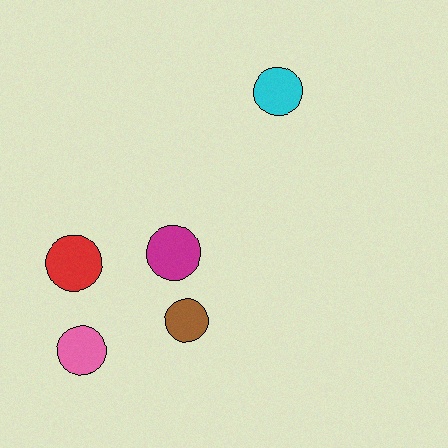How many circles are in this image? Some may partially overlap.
There are 5 circles.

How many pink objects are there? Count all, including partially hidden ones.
There is 1 pink object.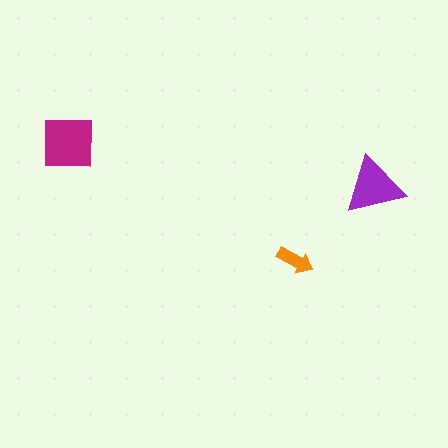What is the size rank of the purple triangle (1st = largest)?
2nd.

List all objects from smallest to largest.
The orange arrow, the purple triangle, the magenta square.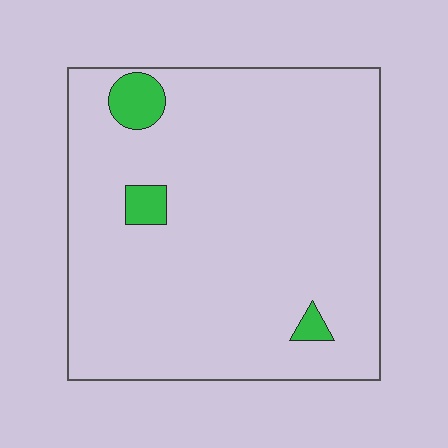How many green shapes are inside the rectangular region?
3.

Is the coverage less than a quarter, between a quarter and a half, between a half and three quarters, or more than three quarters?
Less than a quarter.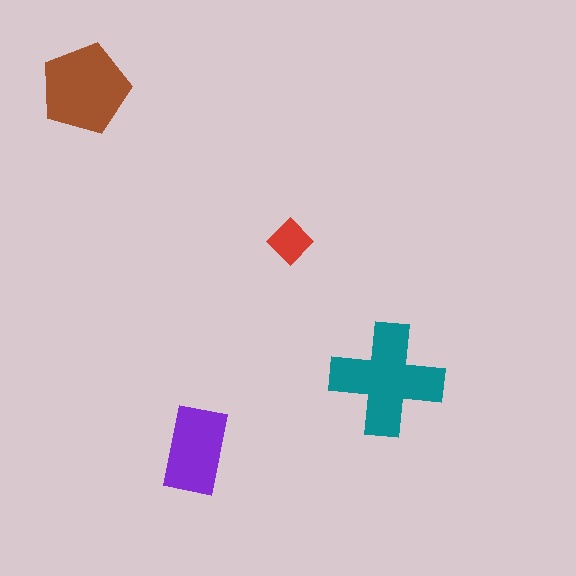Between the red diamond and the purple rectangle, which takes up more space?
The purple rectangle.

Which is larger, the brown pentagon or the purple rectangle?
The brown pentagon.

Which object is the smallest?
The red diamond.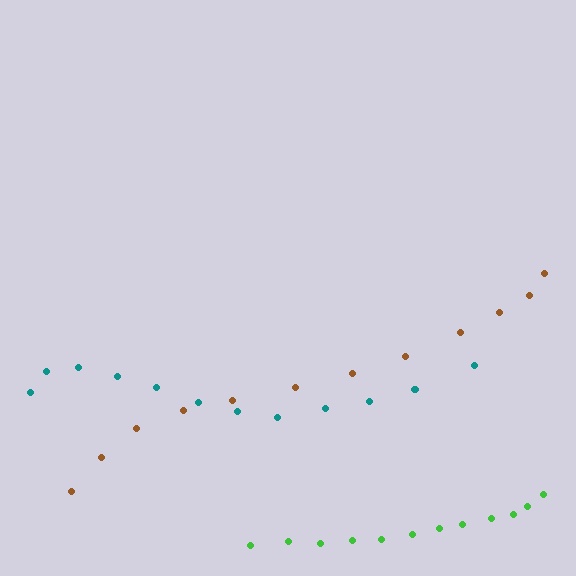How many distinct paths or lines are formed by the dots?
There are 3 distinct paths.